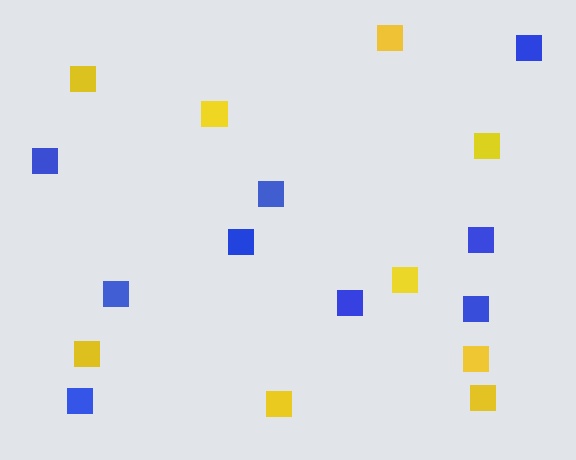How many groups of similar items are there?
There are 2 groups: one group of yellow squares (9) and one group of blue squares (9).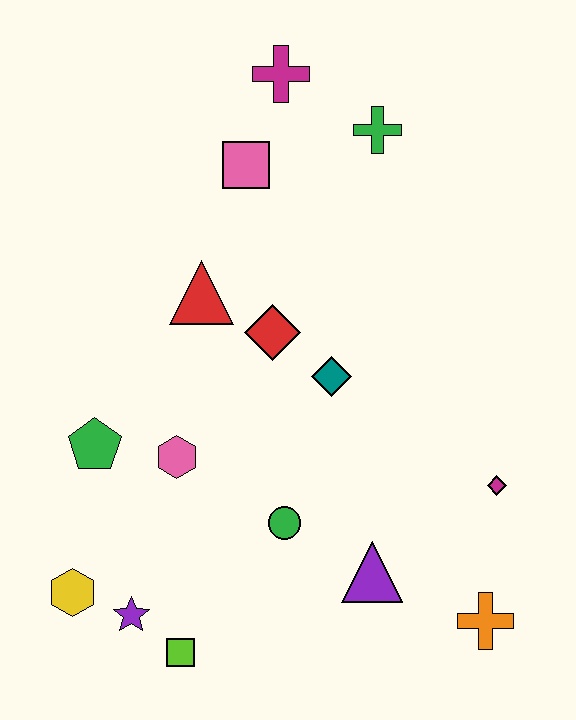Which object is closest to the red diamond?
The teal diamond is closest to the red diamond.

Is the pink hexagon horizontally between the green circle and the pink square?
No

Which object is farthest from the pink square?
The orange cross is farthest from the pink square.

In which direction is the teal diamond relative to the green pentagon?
The teal diamond is to the right of the green pentagon.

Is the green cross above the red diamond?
Yes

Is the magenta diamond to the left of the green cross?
No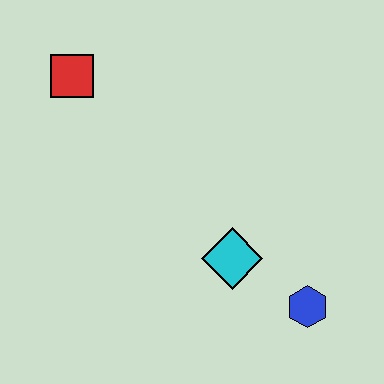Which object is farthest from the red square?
The blue hexagon is farthest from the red square.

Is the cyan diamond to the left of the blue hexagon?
Yes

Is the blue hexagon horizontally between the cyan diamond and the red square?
No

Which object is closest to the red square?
The cyan diamond is closest to the red square.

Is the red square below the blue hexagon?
No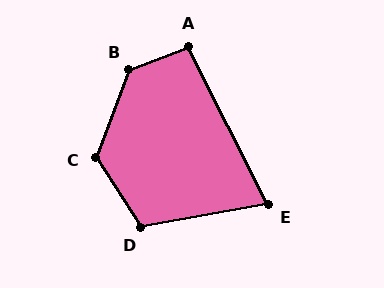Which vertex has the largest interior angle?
B, at approximately 132 degrees.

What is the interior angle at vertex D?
Approximately 113 degrees (obtuse).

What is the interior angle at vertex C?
Approximately 126 degrees (obtuse).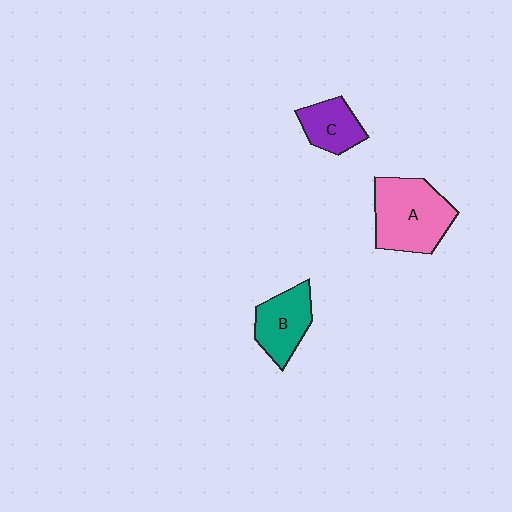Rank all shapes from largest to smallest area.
From largest to smallest: A (pink), B (teal), C (purple).